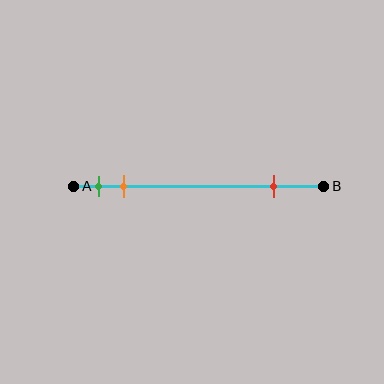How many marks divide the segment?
There are 3 marks dividing the segment.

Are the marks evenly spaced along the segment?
No, the marks are not evenly spaced.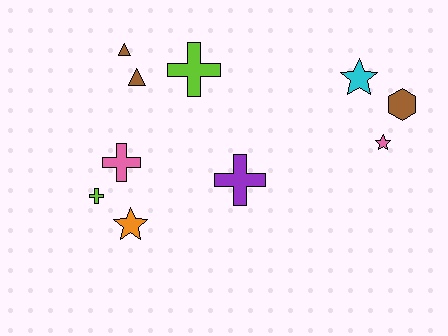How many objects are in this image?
There are 10 objects.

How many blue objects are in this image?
There are no blue objects.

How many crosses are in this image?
There are 4 crosses.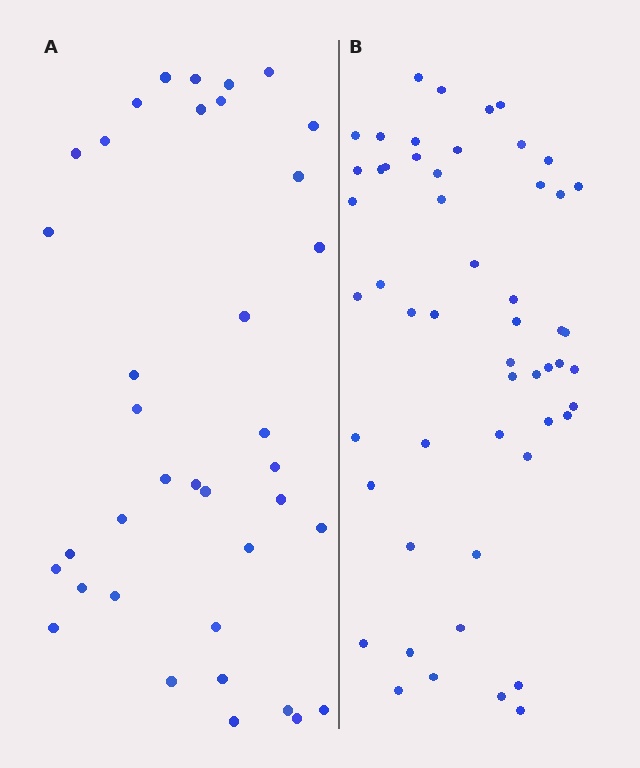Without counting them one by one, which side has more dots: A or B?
Region B (the right region) has more dots.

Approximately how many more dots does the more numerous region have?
Region B has approximately 15 more dots than region A.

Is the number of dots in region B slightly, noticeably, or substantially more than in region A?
Region B has noticeably more, but not dramatically so. The ratio is roughly 1.4 to 1.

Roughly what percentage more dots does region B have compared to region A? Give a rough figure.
About 45% more.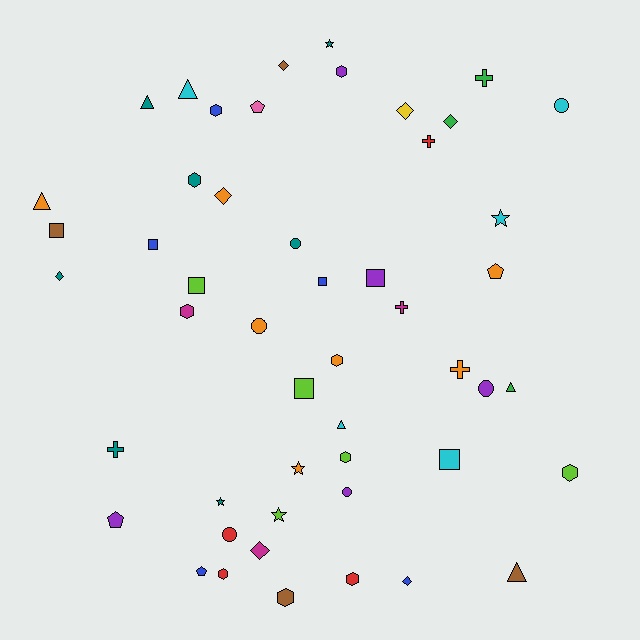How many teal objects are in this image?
There are 7 teal objects.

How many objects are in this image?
There are 50 objects.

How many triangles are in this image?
There are 6 triangles.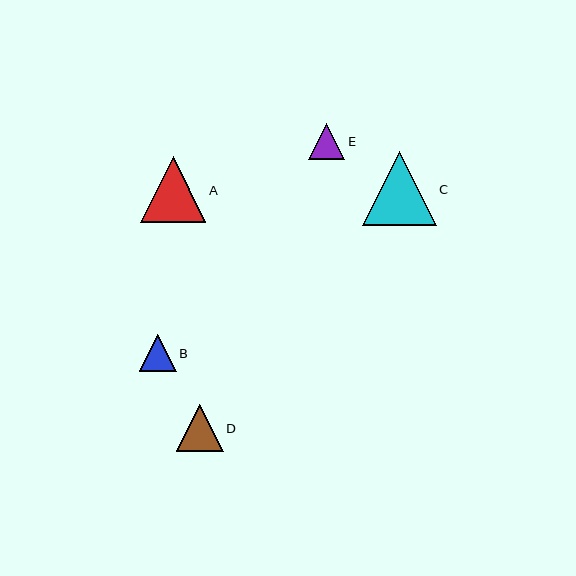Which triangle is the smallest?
Triangle E is the smallest with a size of approximately 36 pixels.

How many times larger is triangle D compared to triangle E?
Triangle D is approximately 1.3 times the size of triangle E.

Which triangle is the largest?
Triangle C is the largest with a size of approximately 74 pixels.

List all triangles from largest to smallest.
From largest to smallest: C, A, D, B, E.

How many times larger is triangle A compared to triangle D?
Triangle A is approximately 1.4 times the size of triangle D.